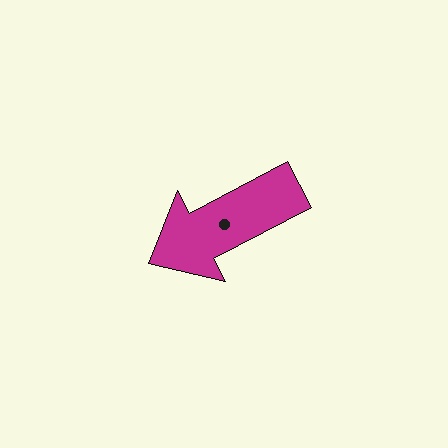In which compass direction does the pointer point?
Southwest.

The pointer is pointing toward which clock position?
Roughly 8 o'clock.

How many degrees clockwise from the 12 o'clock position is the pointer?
Approximately 242 degrees.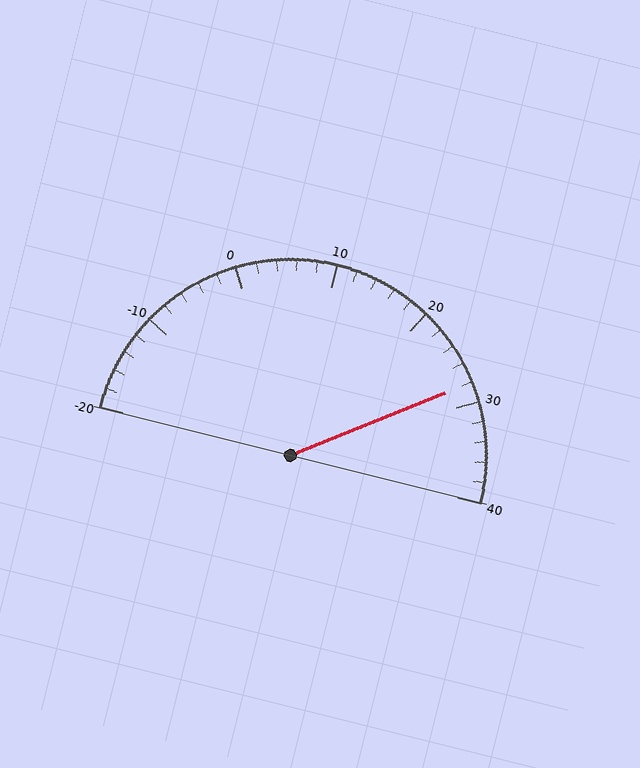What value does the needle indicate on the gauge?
The needle indicates approximately 28.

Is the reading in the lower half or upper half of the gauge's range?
The reading is in the upper half of the range (-20 to 40).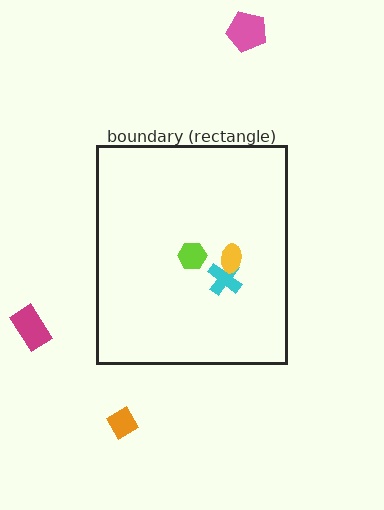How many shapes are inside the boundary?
3 inside, 3 outside.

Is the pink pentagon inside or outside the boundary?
Outside.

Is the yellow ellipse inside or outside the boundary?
Inside.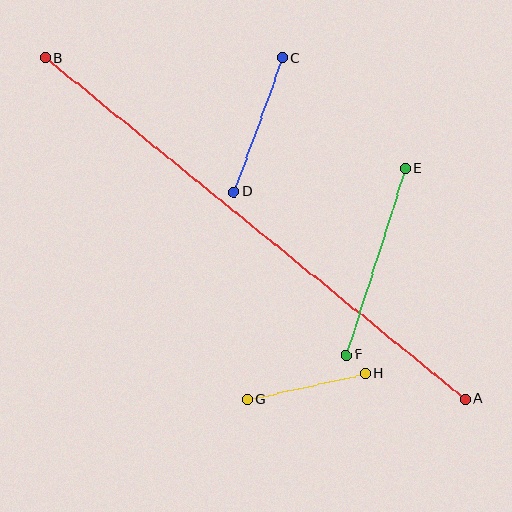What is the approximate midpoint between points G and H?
The midpoint is at approximately (306, 386) pixels.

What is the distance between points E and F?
The distance is approximately 196 pixels.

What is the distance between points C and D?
The distance is approximately 142 pixels.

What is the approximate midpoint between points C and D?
The midpoint is at approximately (258, 125) pixels.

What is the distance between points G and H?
The distance is approximately 121 pixels.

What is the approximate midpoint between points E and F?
The midpoint is at approximately (376, 262) pixels.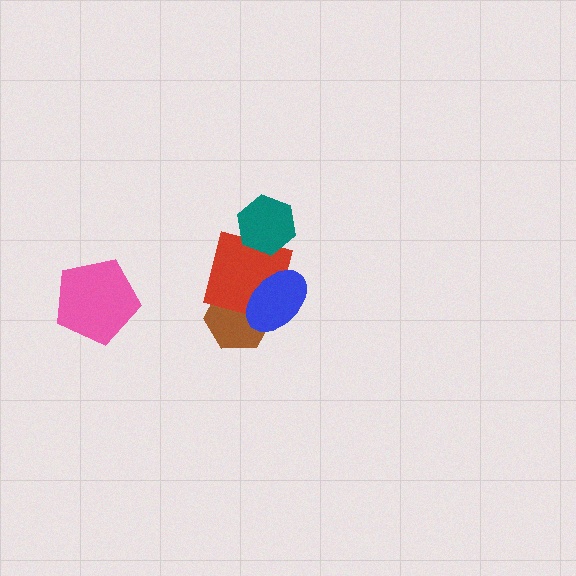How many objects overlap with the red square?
3 objects overlap with the red square.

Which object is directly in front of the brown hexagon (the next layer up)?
The red square is directly in front of the brown hexagon.